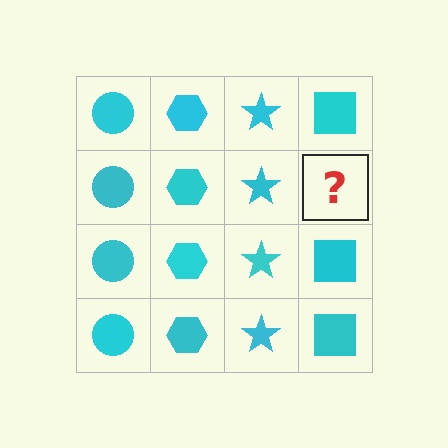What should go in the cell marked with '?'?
The missing cell should contain a cyan square.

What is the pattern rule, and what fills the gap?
The rule is that each column has a consistent shape. The gap should be filled with a cyan square.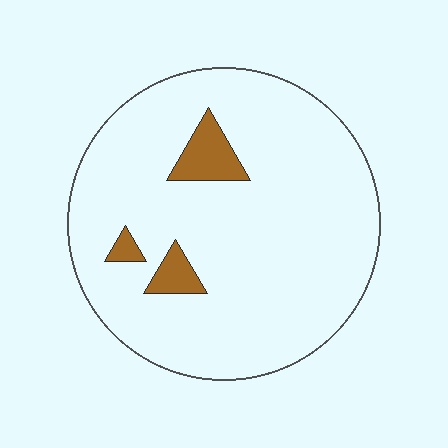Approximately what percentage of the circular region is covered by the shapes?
Approximately 10%.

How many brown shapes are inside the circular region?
3.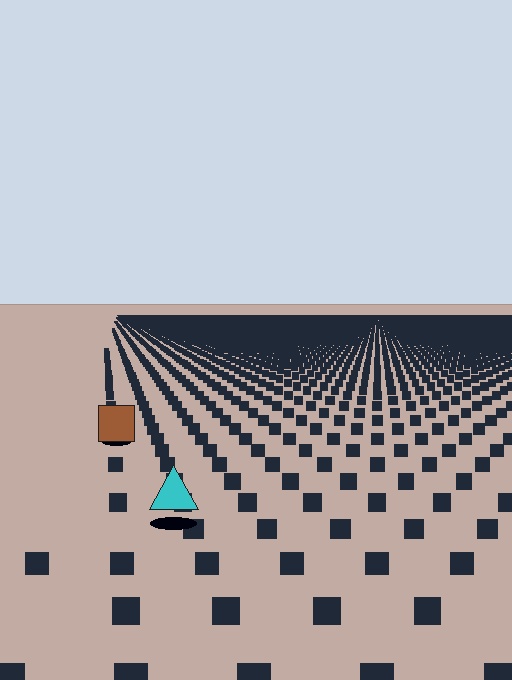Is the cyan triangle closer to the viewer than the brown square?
Yes. The cyan triangle is closer — you can tell from the texture gradient: the ground texture is coarser near it.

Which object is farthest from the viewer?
The brown square is farthest from the viewer. It appears smaller and the ground texture around it is denser.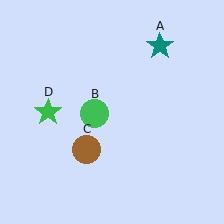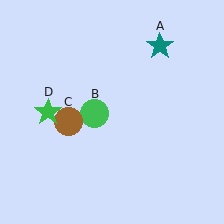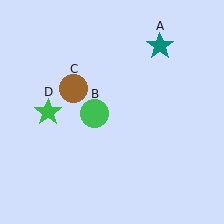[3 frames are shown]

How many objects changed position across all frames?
1 object changed position: brown circle (object C).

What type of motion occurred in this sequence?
The brown circle (object C) rotated clockwise around the center of the scene.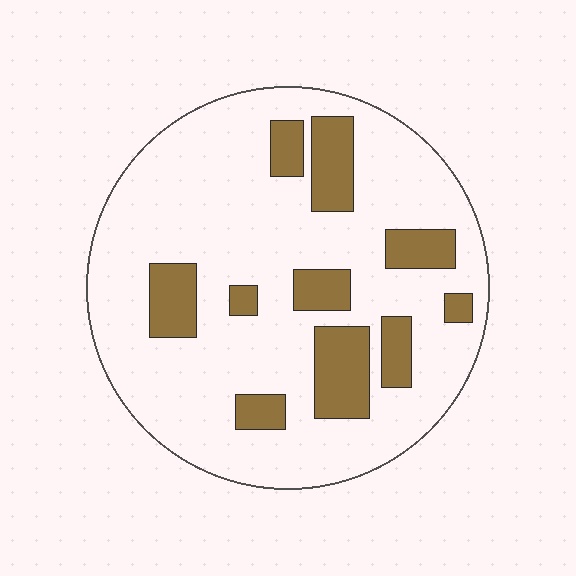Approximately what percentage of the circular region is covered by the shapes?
Approximately 20%.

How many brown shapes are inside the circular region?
10.